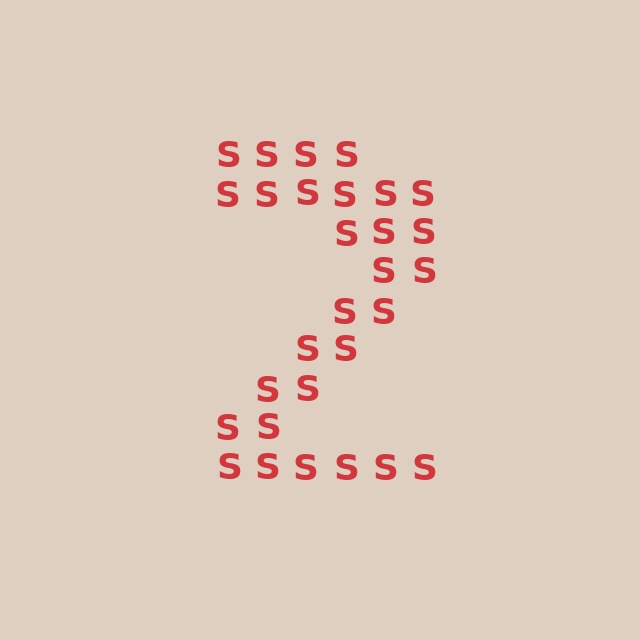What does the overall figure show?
The overall figure shows the digit 2.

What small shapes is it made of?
It is made of small letter S's.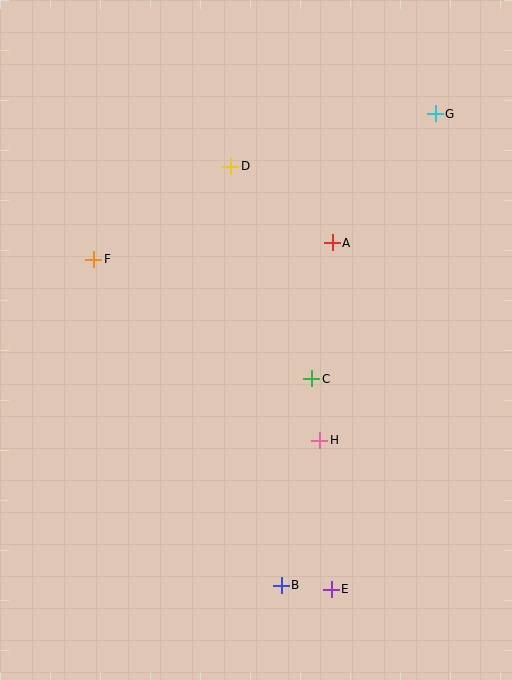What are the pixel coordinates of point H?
Point H is at (320, 440).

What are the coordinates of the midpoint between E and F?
The midpoint between E and F is at (213, 424).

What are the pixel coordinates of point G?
Point G is at (435, 114).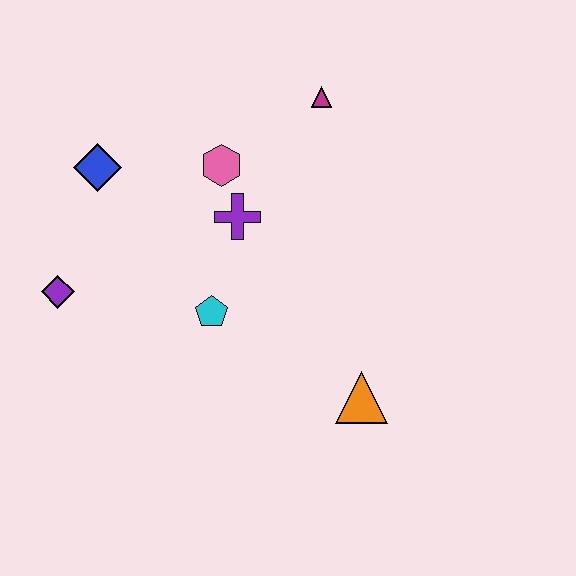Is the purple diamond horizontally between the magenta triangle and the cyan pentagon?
No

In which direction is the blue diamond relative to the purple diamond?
The blue diamond is above the purple diamond.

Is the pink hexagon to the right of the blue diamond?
Yes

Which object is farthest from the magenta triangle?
The purple diamond is farthest from the magenta triangle.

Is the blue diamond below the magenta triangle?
Yes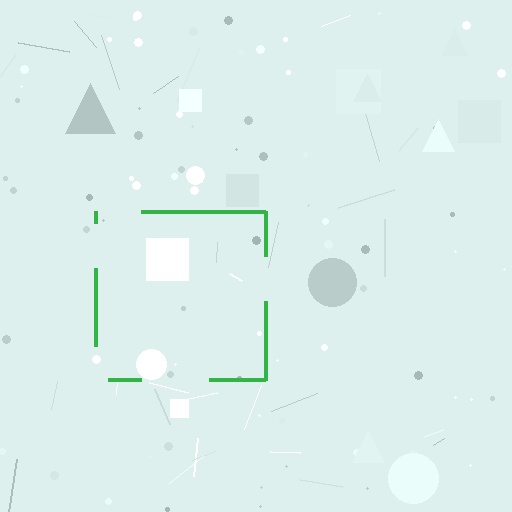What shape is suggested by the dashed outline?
The dashed outline suggests a square.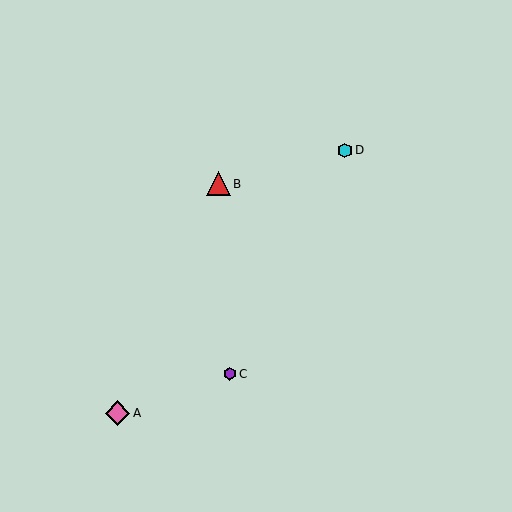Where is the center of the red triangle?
The center of the red triangle is at (218, 184).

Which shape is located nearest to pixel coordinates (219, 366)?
The purple hexagon (labeled C) at (230, 374) is nearest to that location.